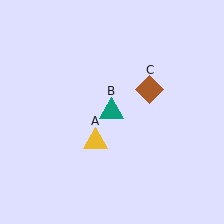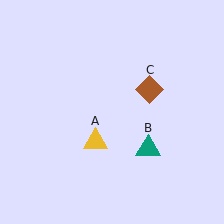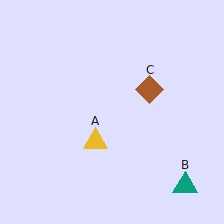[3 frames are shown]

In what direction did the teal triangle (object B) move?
The teal triangle (object B) moved down and to the right.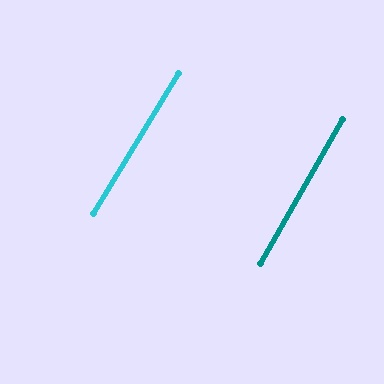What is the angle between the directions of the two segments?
Approximately 2 degrees.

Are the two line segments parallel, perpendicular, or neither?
Parallel — their directions differ by only 1.7°.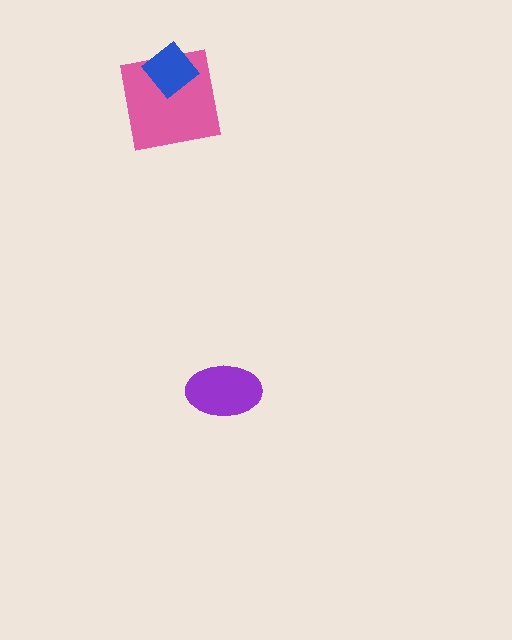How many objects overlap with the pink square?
1 object overlaps with the pink square.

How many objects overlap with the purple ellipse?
0 objects overlap with the purple ellipse.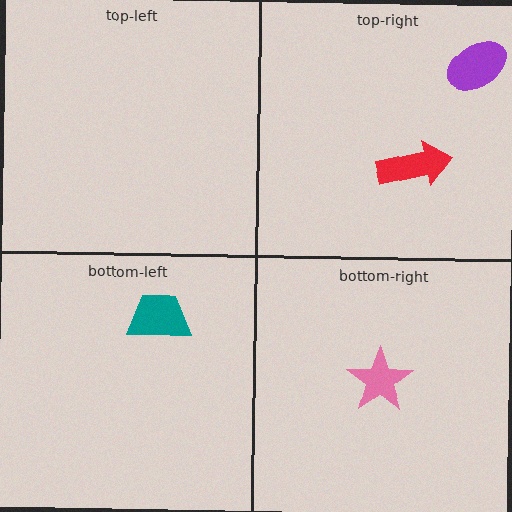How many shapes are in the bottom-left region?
1.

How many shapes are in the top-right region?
2.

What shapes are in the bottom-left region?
The teal trapezoid.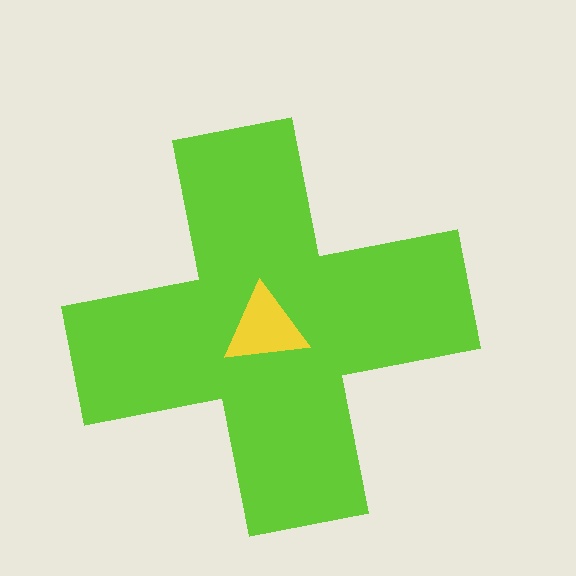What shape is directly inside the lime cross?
The yellow triangle.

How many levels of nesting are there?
2.